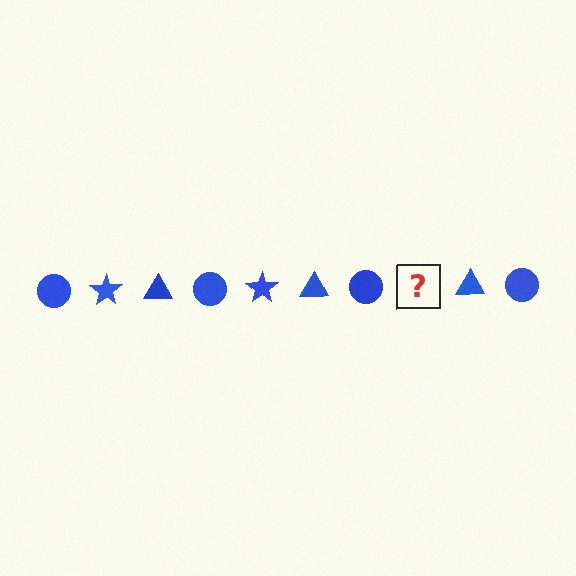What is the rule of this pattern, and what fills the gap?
The rule is that the pattern cycles through circle, star, triangle shapes in blue. The gap should be filled with a blue star.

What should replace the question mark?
The question mark should be replaced with a blue star.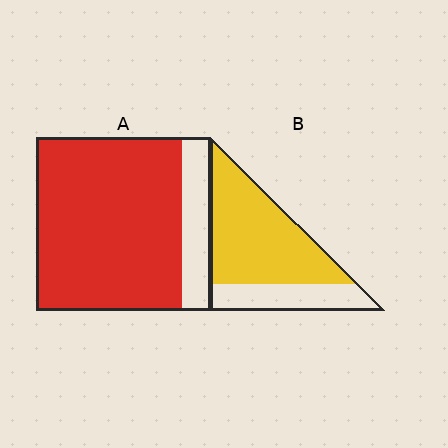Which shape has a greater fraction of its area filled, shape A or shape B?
Shape A.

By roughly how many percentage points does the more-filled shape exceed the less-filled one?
By roughly 10 percentage points (A over B).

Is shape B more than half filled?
Yes.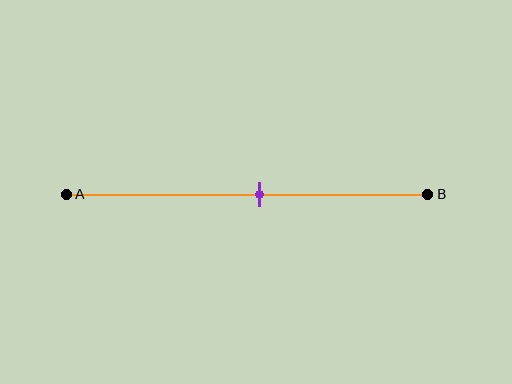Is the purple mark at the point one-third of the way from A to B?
No, the mark is at about 55% from A, not at the 33% one-third point.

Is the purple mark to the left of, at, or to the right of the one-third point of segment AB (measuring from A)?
The purple mark is to the right of the one-third point of segment AB.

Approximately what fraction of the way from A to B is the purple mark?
The purple mark is approximately 55% of the way from A to B.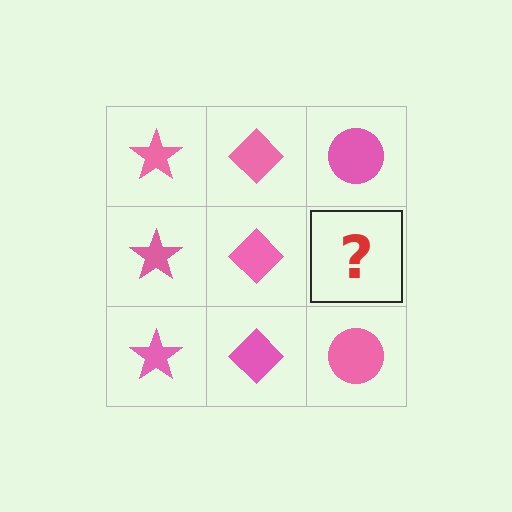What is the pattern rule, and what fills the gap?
The rule is that each column has a consistent shape. The gap should be filled with a pink circle.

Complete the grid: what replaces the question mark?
The question mark should be replaced with a pink circle.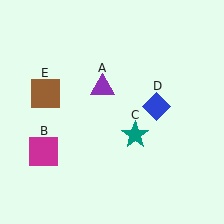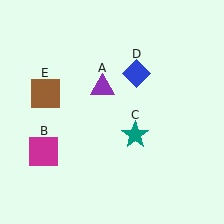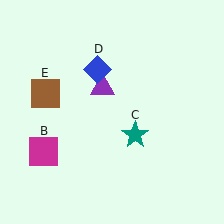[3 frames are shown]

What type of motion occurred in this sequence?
The blue diamond (object D) rotated counterclockwise around the center of the scene.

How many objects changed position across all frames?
1 object changed position: blue diamond (object D).